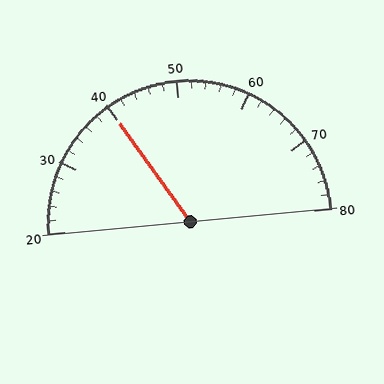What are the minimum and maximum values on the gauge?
The gauge ranges from 20 to 80.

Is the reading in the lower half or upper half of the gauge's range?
The reading is in the lower half of the range (20 to 80).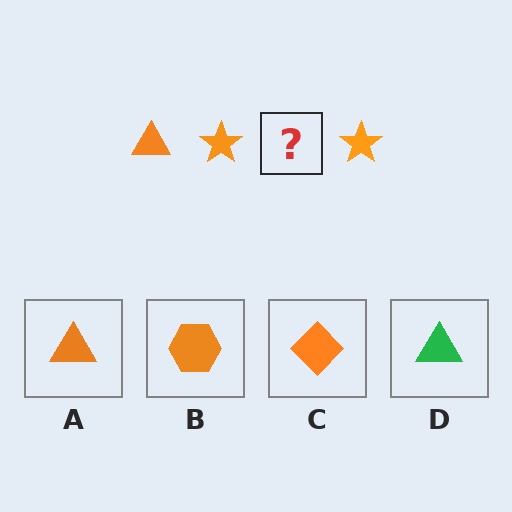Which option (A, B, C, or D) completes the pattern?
A.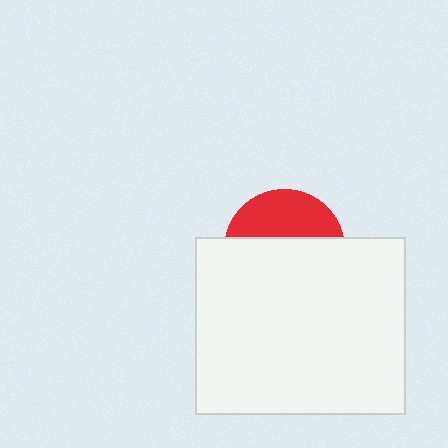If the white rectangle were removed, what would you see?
You would see the complete red circle.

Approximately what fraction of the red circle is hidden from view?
Roughly 62% of the red circle is hidden behind the white rectangle.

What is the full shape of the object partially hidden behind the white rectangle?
The partially hidden object is a red circle.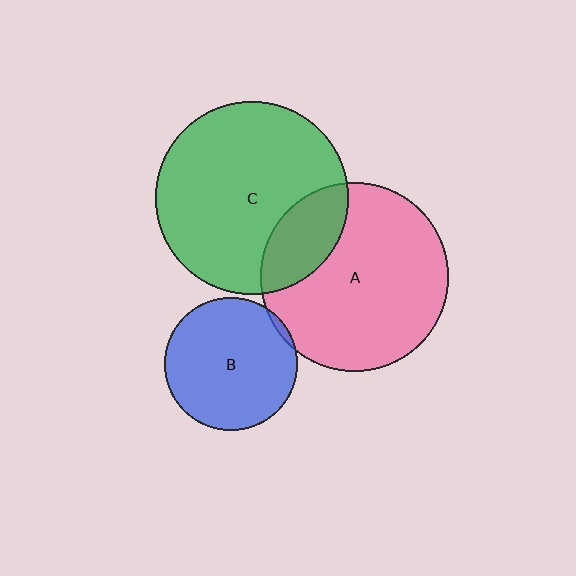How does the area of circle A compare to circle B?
Approximately 2.0 times.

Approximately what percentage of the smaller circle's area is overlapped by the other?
Approximately 20%.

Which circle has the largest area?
Circle C (green).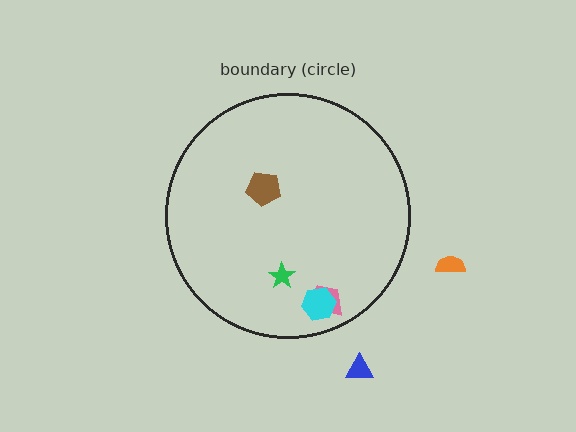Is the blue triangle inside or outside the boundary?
Outside.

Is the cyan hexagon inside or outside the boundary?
Inside.